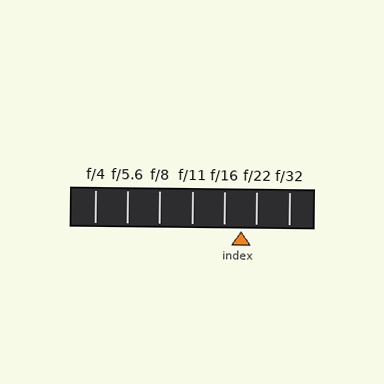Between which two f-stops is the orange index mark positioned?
The index mark is between f/16 and f/22.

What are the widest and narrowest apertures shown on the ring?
The widest aperture shown is f/4 and the narrowest is f/32.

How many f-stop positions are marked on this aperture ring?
There are 7 f-stop positions marked.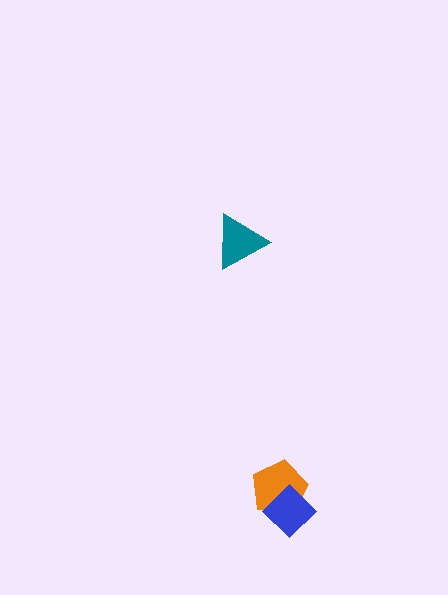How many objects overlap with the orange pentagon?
1 object overlaps with the orange pentagon.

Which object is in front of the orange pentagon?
The blue diamond is in front of the orange pentagon.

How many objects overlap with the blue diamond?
1 object overlaps with the blue diamond.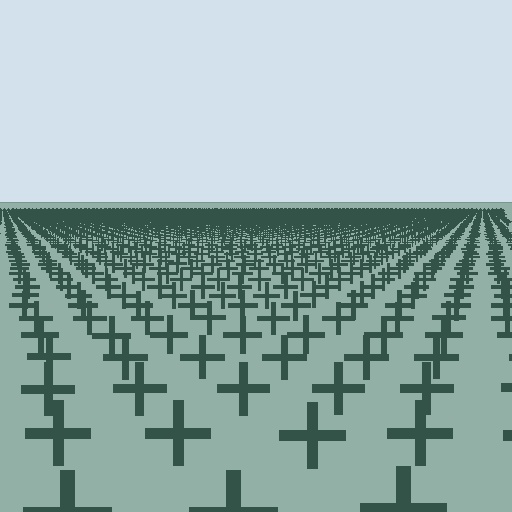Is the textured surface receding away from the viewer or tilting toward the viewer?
The surface is receding away from the viewer. Texture elements get smaller and denser toward the top.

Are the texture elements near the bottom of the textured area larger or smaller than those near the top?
Larger. Near the bottom, elements are closer to the viewer and appear at a bigger on-screen size.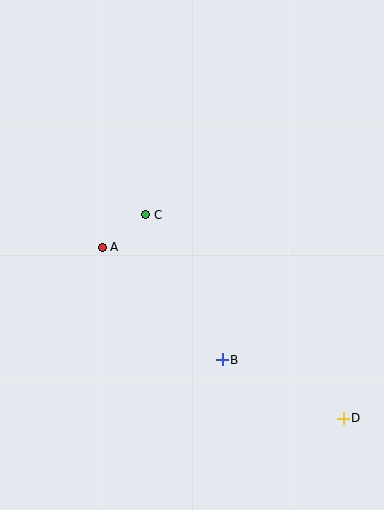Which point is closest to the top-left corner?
Point C is closest to the top-left corner.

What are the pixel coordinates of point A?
Point A is at (102, 247).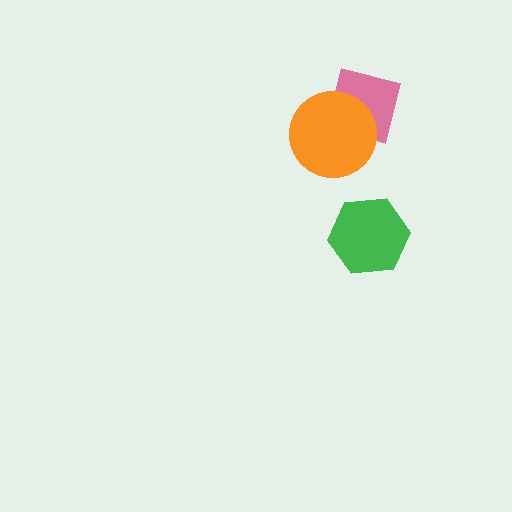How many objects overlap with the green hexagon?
0 objects overlap with the green hexagon.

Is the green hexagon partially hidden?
No, no other shape covers it.